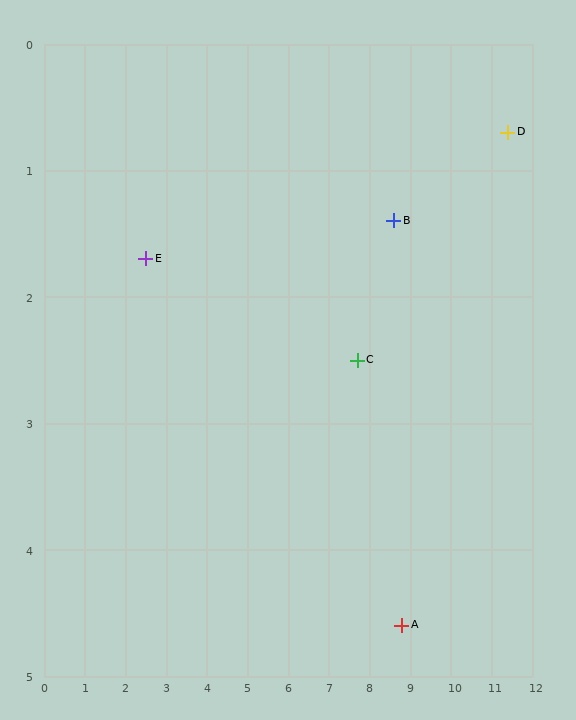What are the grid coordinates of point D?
Point D is at approximately (11.4, 0.7).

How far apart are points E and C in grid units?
Points E and C are about 5.3 grid units apart.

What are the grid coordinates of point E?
Point E is at approximately (2.5, 1.7).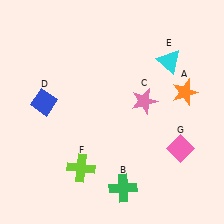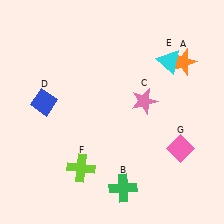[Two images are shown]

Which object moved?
The orange star (A) moved up.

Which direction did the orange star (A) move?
The orange star (A) moved up.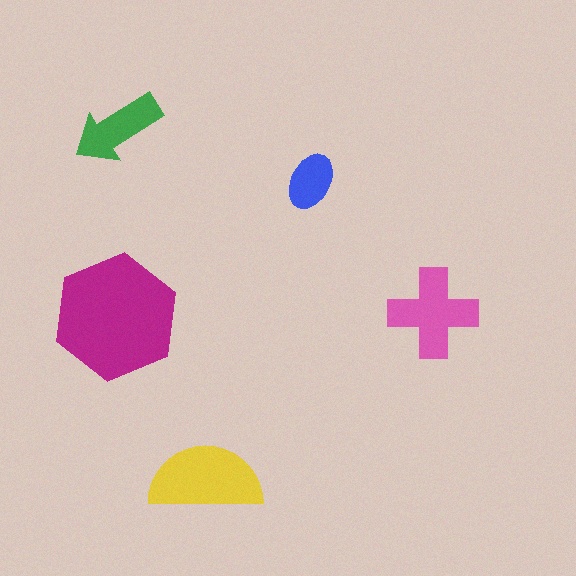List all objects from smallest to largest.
The blue ellipse, the green arrow, the pink cross, the yellow semicircle, the magenta hexagon.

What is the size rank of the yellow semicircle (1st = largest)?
2nd.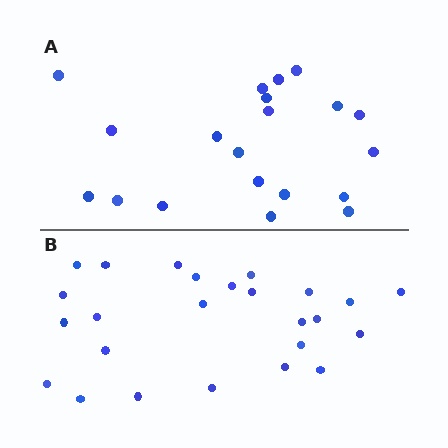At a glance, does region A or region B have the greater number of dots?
Region B (the bottom region) has more dots.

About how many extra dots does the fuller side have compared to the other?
Region B has about 5 more dots than region A.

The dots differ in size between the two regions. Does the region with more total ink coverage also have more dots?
No. Region A has more total ink coverage because its dots are larger, but region B actually contains more individual dots. Total area can be misleading — the number of items is what matters here.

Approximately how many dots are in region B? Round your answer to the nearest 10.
About 20 dots. (The exact count is 25, which rounds to 20.)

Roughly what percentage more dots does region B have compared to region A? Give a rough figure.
About 25% more.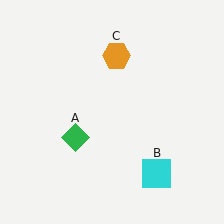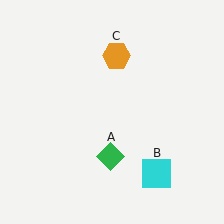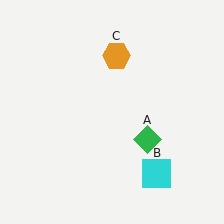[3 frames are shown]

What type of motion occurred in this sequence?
The green diamond (object A) rotated counterclockwise around the center of the scene.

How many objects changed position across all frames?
1 object changed position: green diamond (object A).